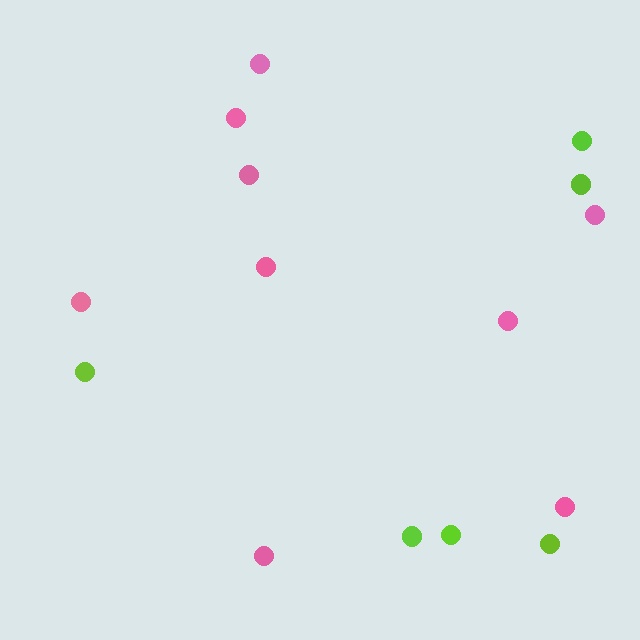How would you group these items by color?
There are 2 groups: one group of pink circles (9) and one group of lime circles (6).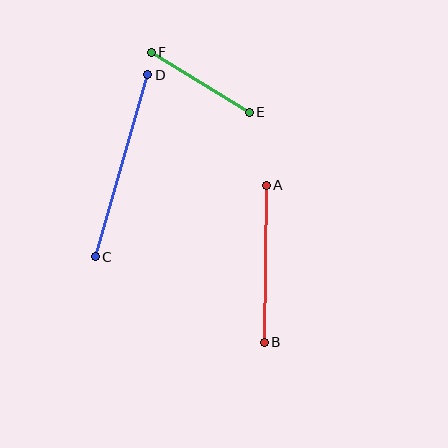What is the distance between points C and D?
The distance is approximately 189 pixels.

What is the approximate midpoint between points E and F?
The midpoint is at approximately (200, 82) pixels.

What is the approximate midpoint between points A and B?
The midpoint is at approximately (265, 264) pixels.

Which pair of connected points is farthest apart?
Points C and D are farthest apart.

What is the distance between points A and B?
The distance is approximately 157 pixels.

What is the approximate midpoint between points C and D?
The midpoint is at approximately (122, 166) pixels.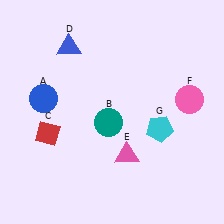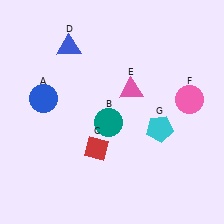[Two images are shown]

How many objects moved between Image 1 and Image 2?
2 objects moved between the two images.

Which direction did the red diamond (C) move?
The red diamond (C) moved right.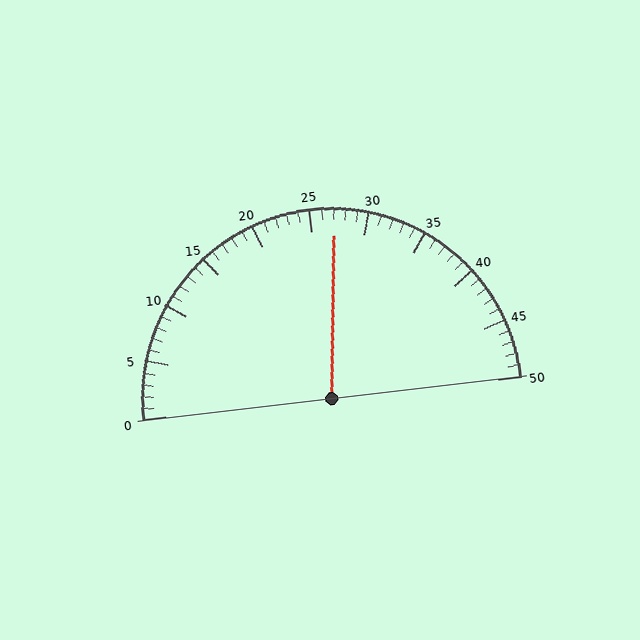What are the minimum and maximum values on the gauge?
The gauge ranges from 0 to 50.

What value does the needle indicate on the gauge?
The needle indicates approximately 27.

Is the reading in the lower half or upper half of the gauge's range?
The reading is in the upper half of the range (0 to 50).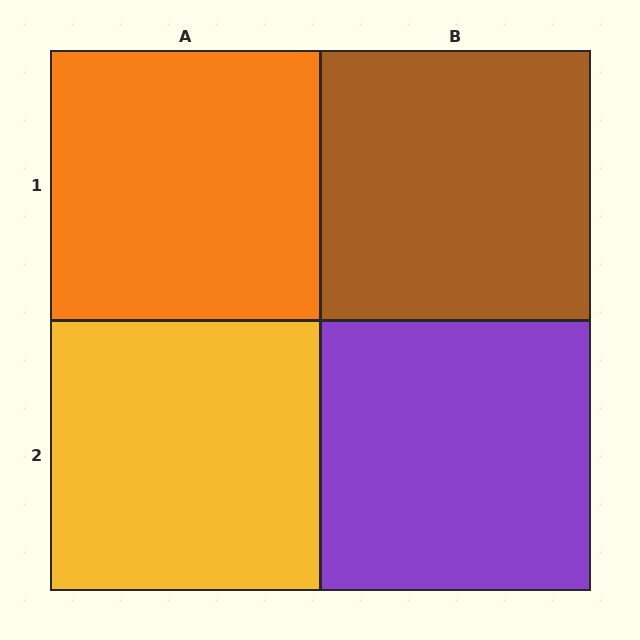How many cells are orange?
1 cell is orange.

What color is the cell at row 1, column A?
Orange.